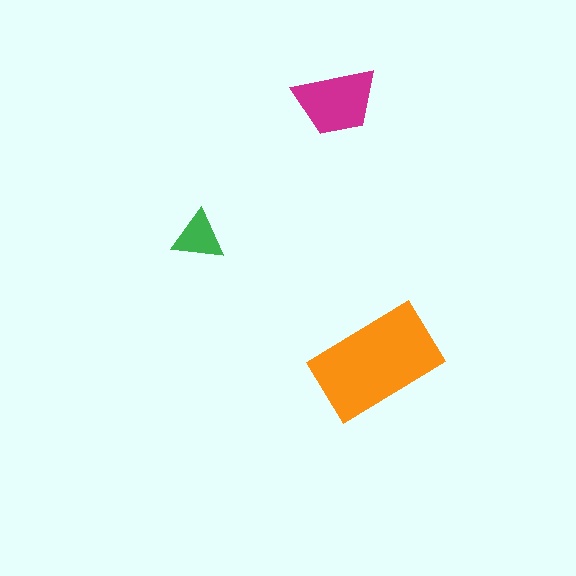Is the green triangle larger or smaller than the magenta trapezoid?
Smaller.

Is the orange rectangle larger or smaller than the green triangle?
Larger.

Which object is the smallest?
The green triangle.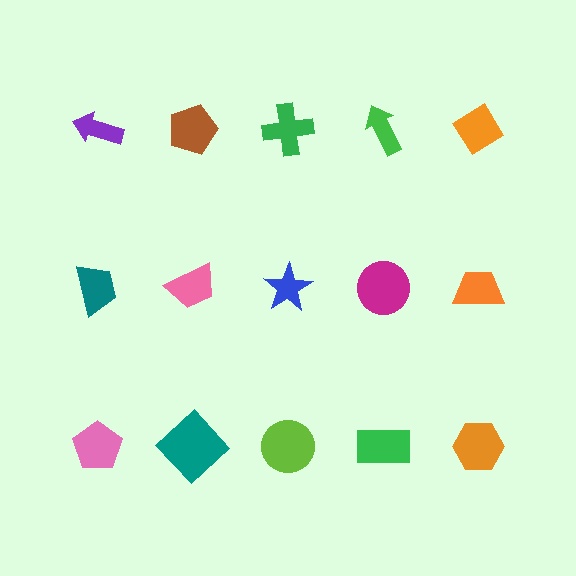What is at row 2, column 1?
A teal trapezoid.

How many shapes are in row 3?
5 shapes.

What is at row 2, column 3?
A blue star.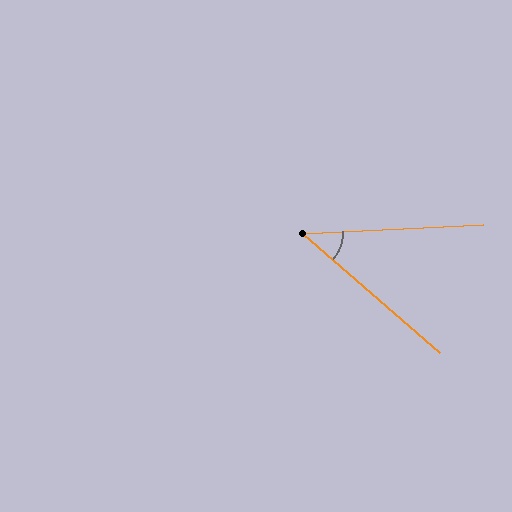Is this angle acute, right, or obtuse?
It is acute.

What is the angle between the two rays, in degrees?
Approximately 44 degrees.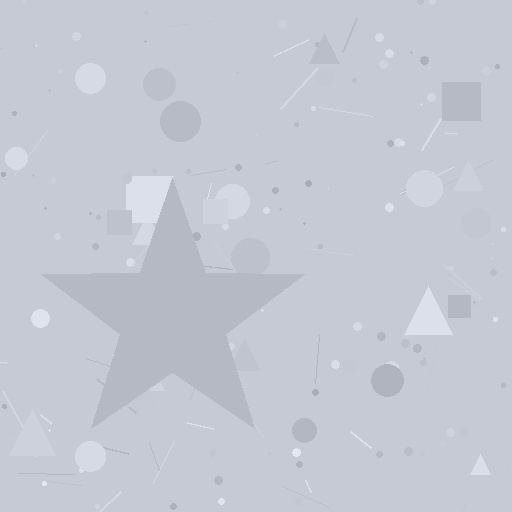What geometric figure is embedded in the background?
A star is embedded in the background.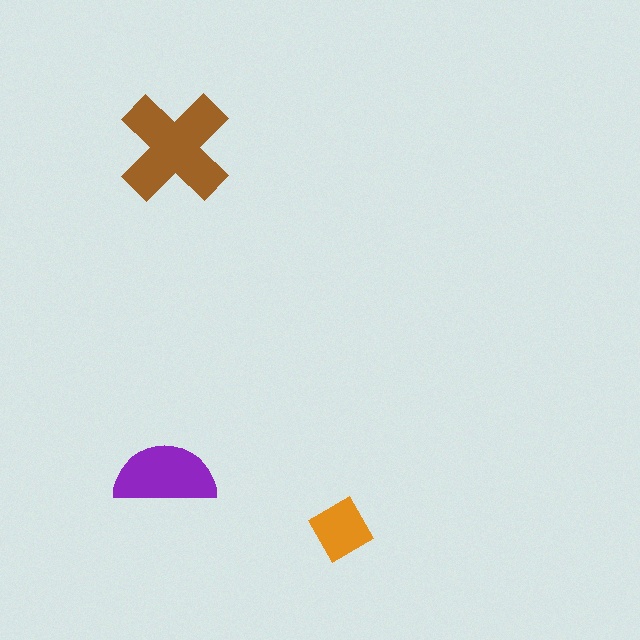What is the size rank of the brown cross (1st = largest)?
1st.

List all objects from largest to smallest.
The brown cross, the purple semicircle, the orange diamond.